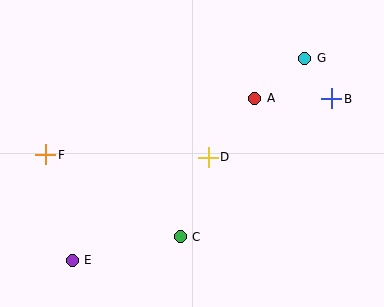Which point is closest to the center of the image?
Point D at (208, 157) is closest to the center.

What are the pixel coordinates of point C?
Point C is at (180, 237).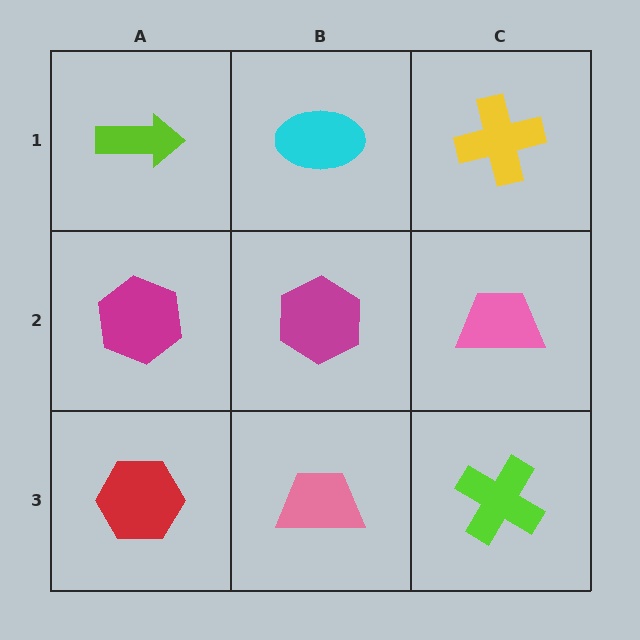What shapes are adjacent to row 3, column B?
A magenta hexagon (row 2, column B), a red hexagon (row 3, column A), a lime cross (row 3, column C).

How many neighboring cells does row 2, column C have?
3.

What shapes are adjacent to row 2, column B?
A cyan ellipse (row 1, column B), a pink trapezoid (row 3, column B), a magenta hexagon (row 2, column A), a pink trapezoid (row 2, column C).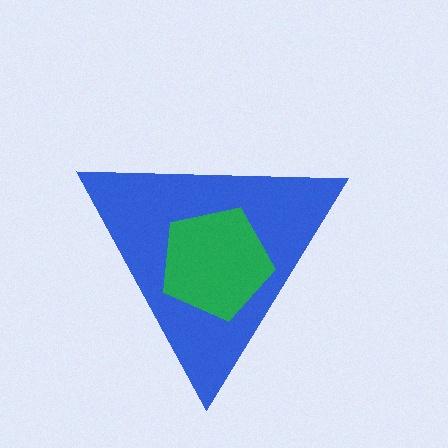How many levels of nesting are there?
2.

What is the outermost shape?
The blue triangle.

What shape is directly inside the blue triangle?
The green pentagon.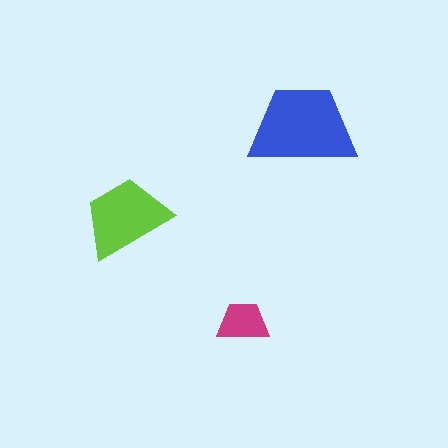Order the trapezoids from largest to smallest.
the blue one, the lime one, the magenta one.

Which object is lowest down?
The magenta trapezoid is bottommost.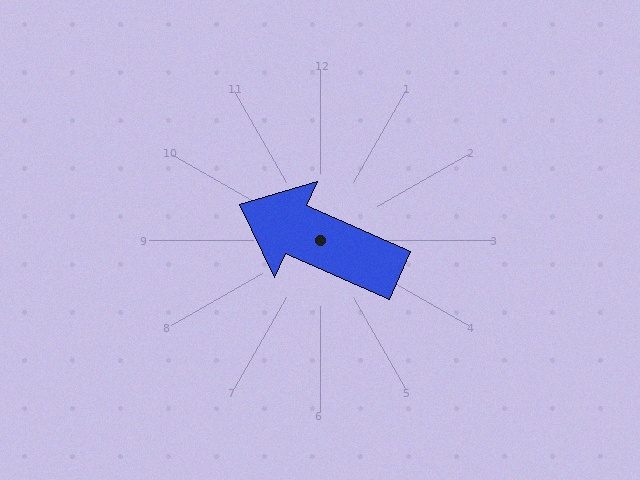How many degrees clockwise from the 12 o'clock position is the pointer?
Approximately 294 degrees.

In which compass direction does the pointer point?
Northwest.